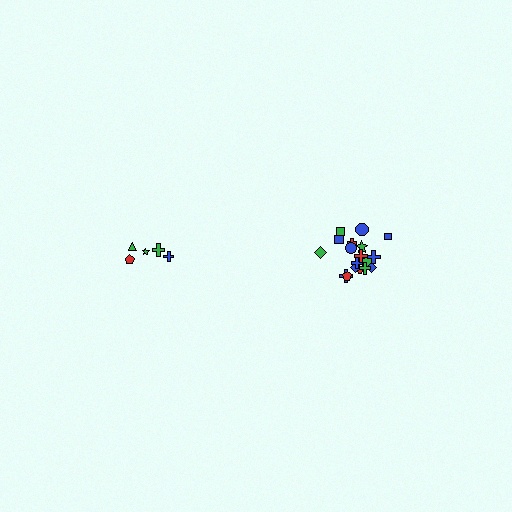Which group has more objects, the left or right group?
The right group.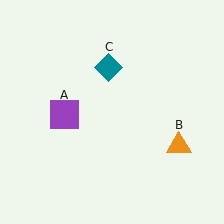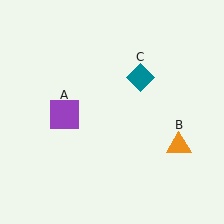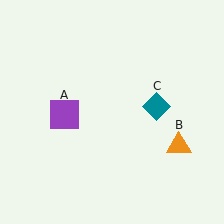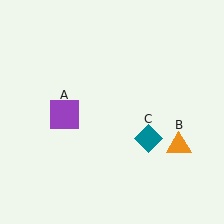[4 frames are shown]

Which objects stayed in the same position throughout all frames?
Purple square (object A) and orange triangle (object B) remained stationary.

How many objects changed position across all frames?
1 object changed position: teal diamond (object C).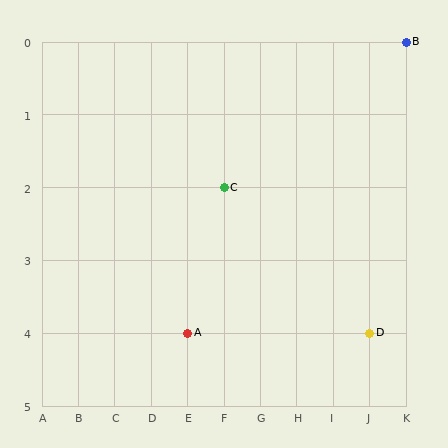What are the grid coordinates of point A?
Point A is at grid coordinates (E, 4).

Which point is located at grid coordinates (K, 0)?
Point B is at (K, 0).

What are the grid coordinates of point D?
Point D is at grid coordinates (J, 4).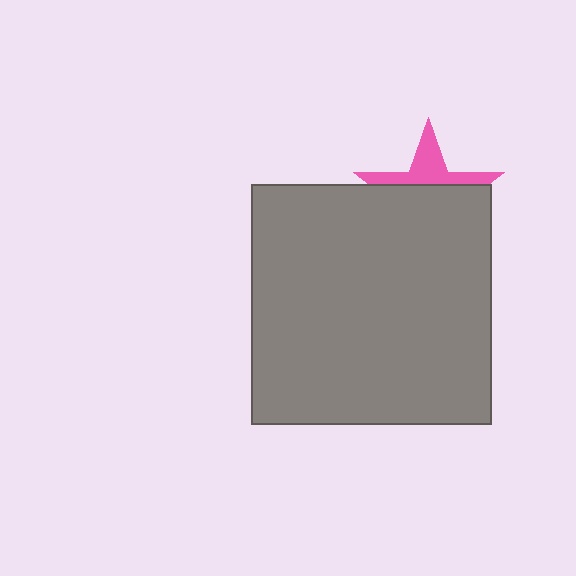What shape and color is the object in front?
The object in front is a gray square.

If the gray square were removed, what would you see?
You would see the complete pink star.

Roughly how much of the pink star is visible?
A small part of it is visible (roughly 36%).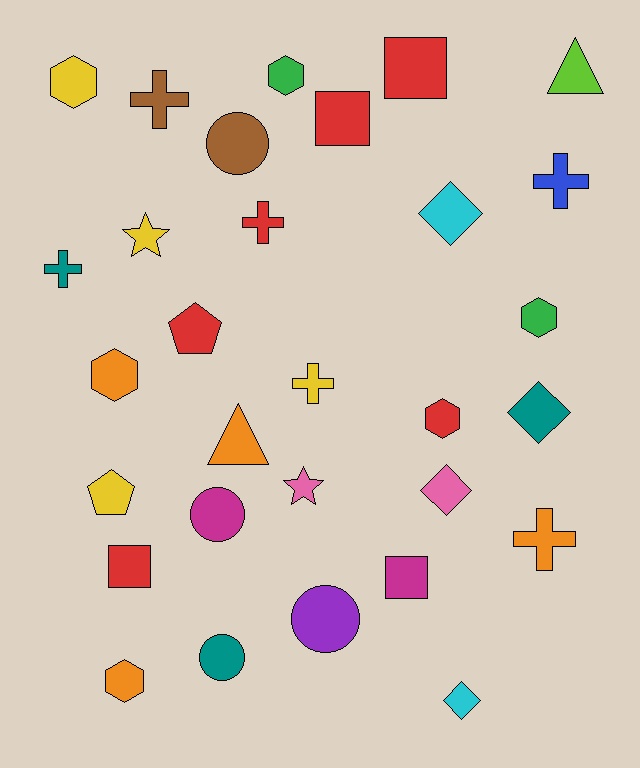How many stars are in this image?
There are 2 stars.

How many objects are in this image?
There are 30 objects.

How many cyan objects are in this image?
There are 2 cyan objects.